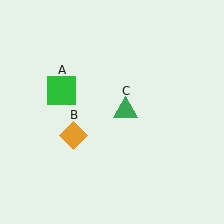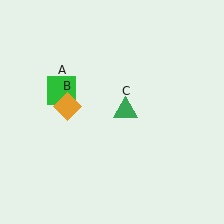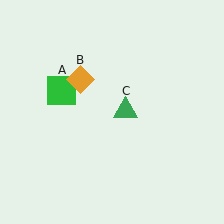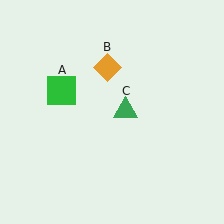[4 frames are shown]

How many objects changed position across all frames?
1 object changed position: orange diamond (object B).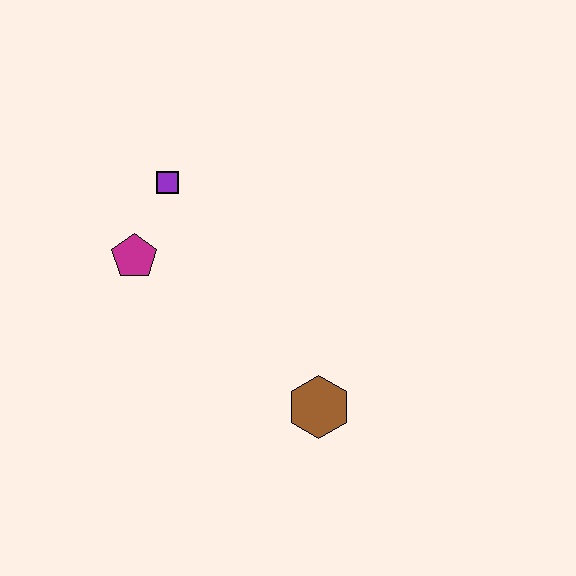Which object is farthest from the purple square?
The brown hexagon is farthest from the purple square.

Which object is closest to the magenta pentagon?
The purple square is closest to the magenta pentagon.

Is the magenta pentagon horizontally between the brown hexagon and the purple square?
No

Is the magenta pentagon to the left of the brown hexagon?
Yes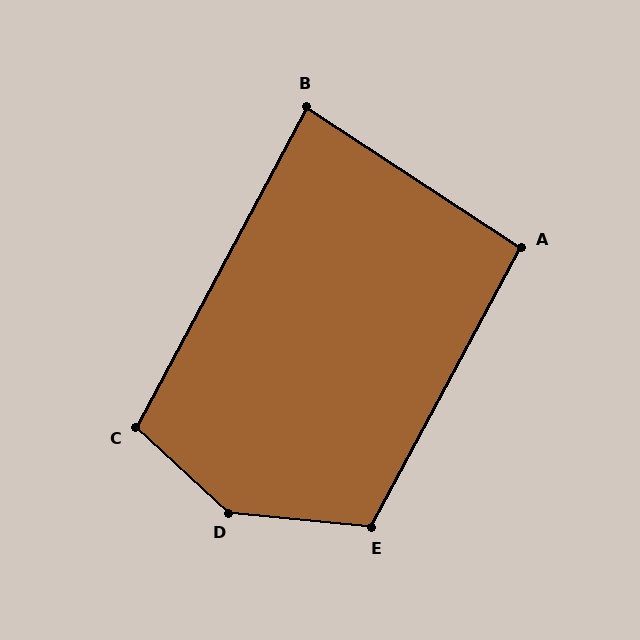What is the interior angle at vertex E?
Approximately 112 degrees (obtuse).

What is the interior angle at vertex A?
Approximately 95 degrees (obtuse).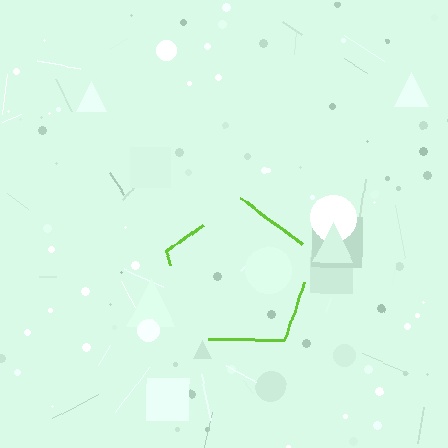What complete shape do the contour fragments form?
The contour fragments form a pentagon.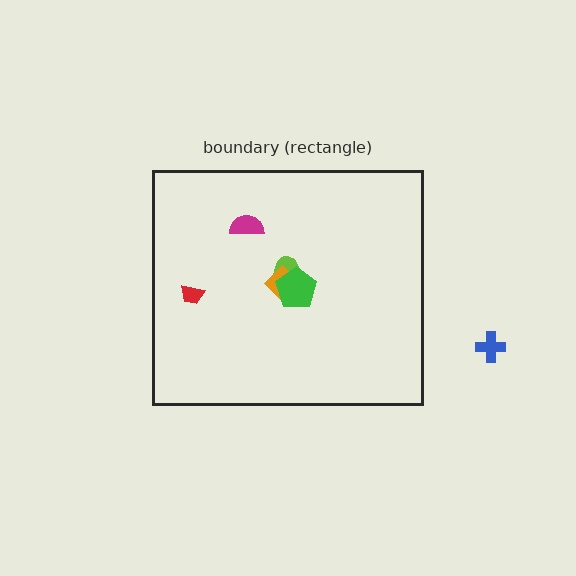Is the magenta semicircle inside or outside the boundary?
Inside.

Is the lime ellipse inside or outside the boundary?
Inside.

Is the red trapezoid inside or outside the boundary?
Inside.